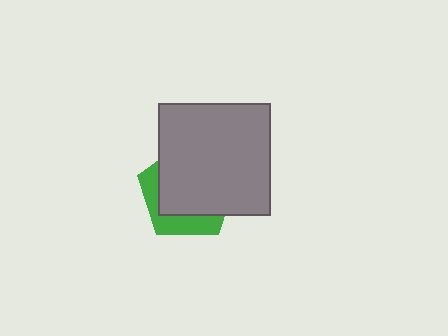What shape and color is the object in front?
The object in front is a gray square.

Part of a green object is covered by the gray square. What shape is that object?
It is a pentagon.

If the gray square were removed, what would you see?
You would see the complete green pentagon.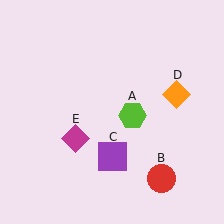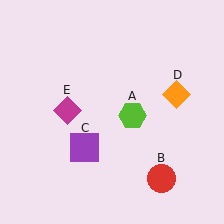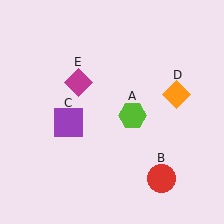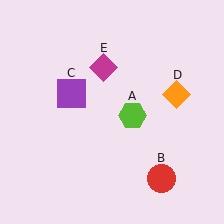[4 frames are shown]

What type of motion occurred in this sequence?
The purple square (object C), magenta diamond (object E) rotated clockwise around the center of the scene.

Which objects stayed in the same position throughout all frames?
Lime hexagon (object A) and red circle (object B) and orange diamond (object D) remained stationary.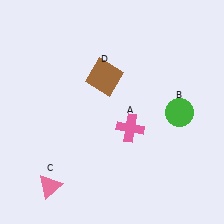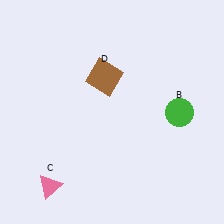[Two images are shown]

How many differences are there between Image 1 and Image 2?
There is 1 difference between the two images.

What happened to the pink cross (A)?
The pink cross (A) was removed in Image 2. It was in the bottom-right area of Image 1.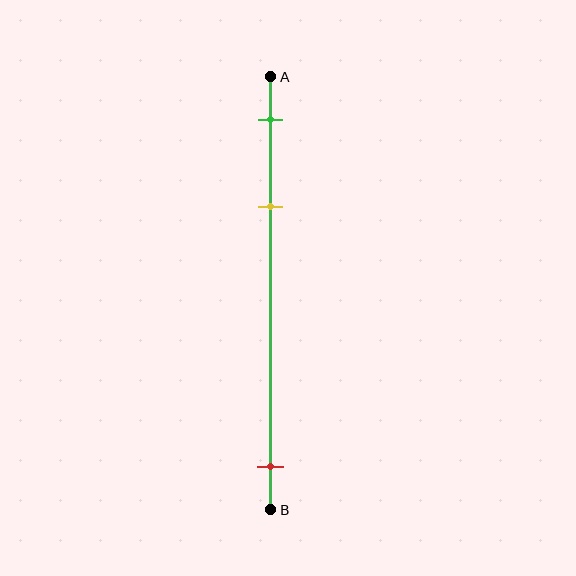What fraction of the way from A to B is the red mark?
The red mark is approximately 90% (0.9) of the way from A to B.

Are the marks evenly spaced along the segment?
No, the marks are not evenly spaced.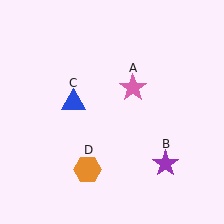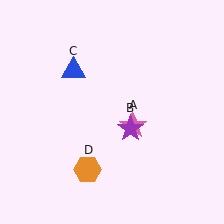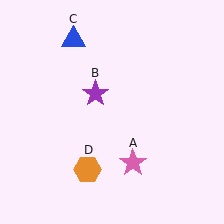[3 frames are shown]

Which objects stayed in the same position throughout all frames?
Orange hexagon (object D) remained stationary.